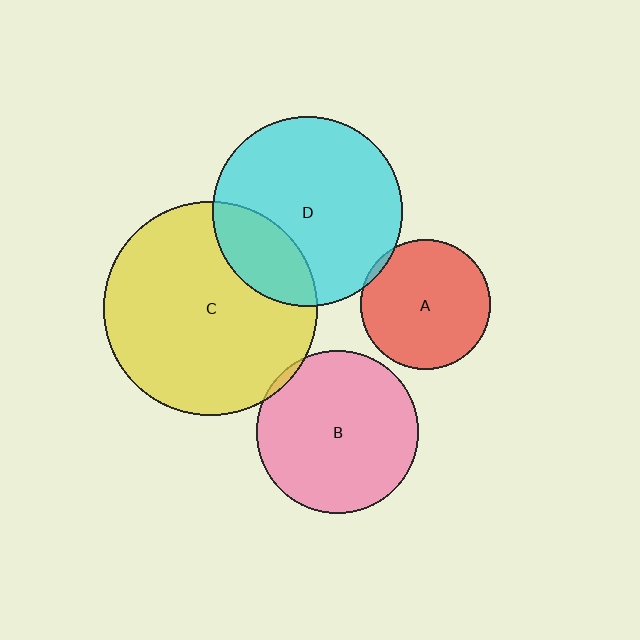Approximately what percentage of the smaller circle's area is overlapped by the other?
Approximately 25%.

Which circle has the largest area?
Circle C (yellow).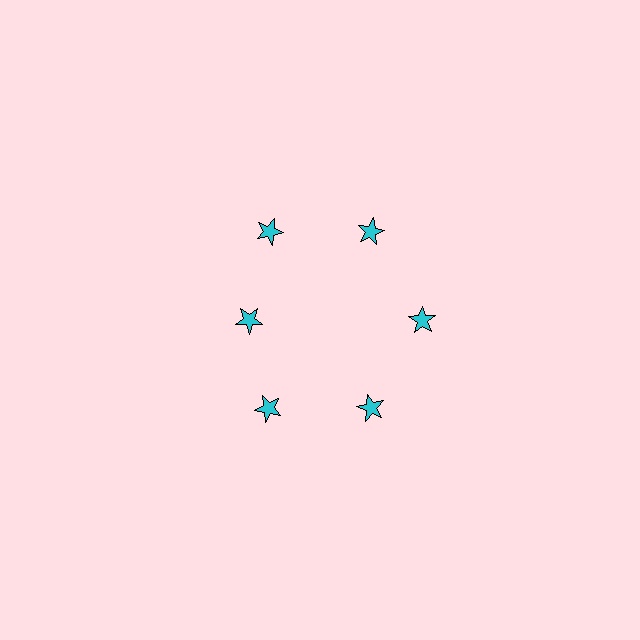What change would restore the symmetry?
The symmetry would be restored by moving it outward, back onto the ring so that all 6 stars sit at equal angles and equal distance from the center.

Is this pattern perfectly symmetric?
No. The 6 cyan stars are arranged in a ring, but one element near the 9 o'clock position is pulled inward toward the center, breaking the 6-fold rotational symmetry.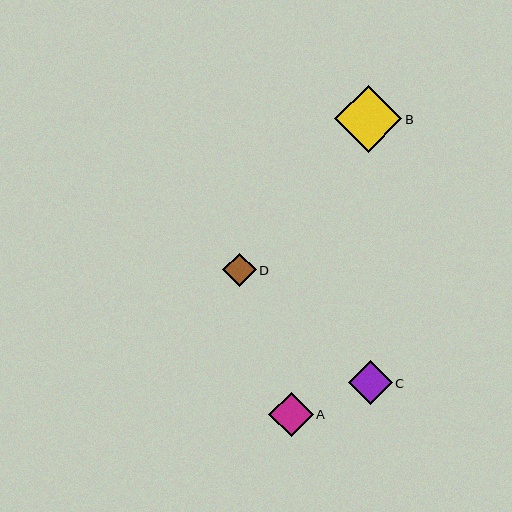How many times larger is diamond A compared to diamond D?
Diamond A is approximately 1.3 times the size of diamond D.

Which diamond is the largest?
Diamond B is the largest with a size of approximately 67 pixels.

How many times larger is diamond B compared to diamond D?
Diamond B is approximately 2.0 times the size of diamond D.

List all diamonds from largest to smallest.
From largest to smallest: B, A, C, D.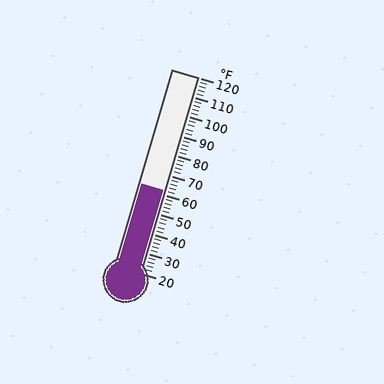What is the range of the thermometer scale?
The thermometer scale ranges from 20°F to 120°F.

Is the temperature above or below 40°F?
The temperature is above 40°F.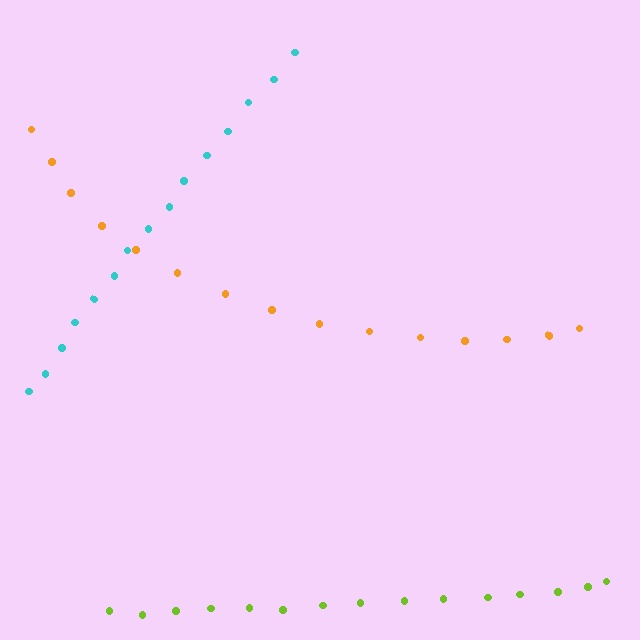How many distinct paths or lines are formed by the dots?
There are 3 distinct paths.